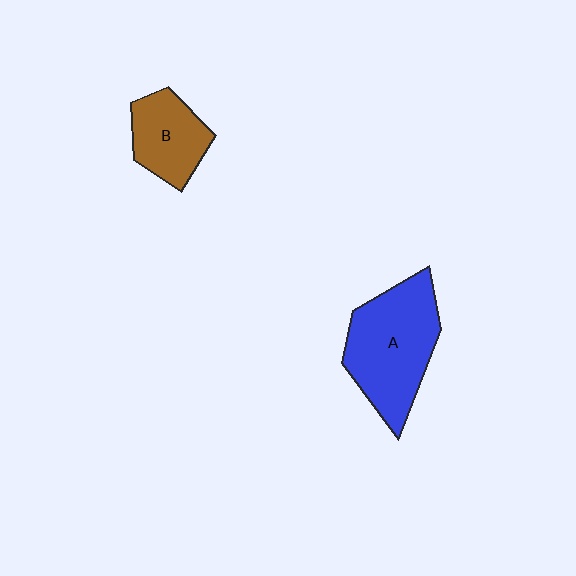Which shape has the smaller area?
Shape B (brown).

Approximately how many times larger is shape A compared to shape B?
Approximately 1.8 times.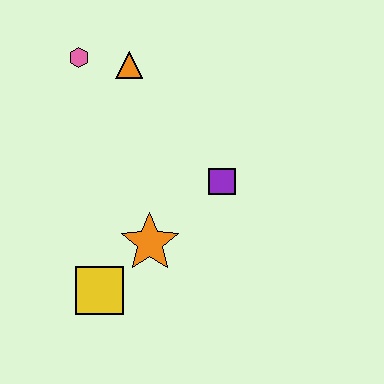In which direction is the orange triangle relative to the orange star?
The orange triangle is above the orange star.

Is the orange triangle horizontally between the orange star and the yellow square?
Yes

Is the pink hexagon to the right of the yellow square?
No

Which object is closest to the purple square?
The orange star is closest to the purple square.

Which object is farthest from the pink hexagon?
The yellow square is farthest from the pink hexagon.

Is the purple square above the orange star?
Yes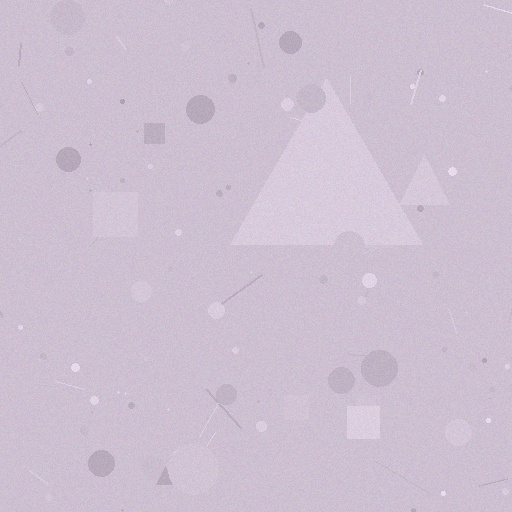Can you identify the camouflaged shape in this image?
The camouflaged shape is a triangle.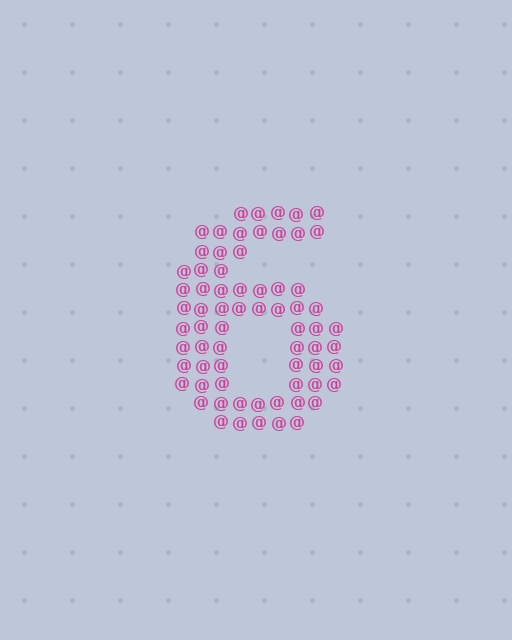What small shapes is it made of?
It is made of small at signs.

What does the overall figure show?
The overall figure shows the digit 6.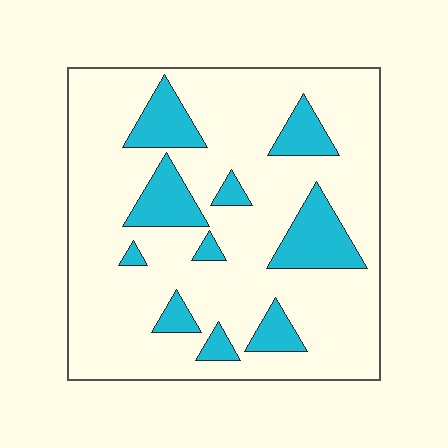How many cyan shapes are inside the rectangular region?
10.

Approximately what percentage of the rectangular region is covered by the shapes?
Approximately 20%.